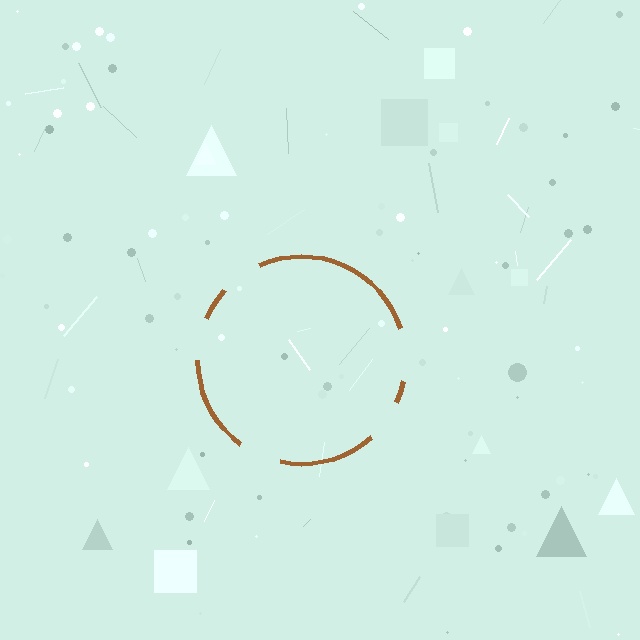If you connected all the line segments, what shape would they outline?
They would outline a circle.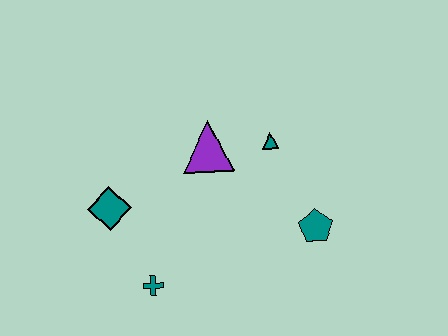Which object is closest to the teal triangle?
The purple triangle is closest to the teal triangle.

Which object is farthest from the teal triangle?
The teal cross is farthest from the teal triangle.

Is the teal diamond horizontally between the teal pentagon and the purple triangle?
No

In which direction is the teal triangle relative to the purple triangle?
The teal triangle is to the right of the purple triangle.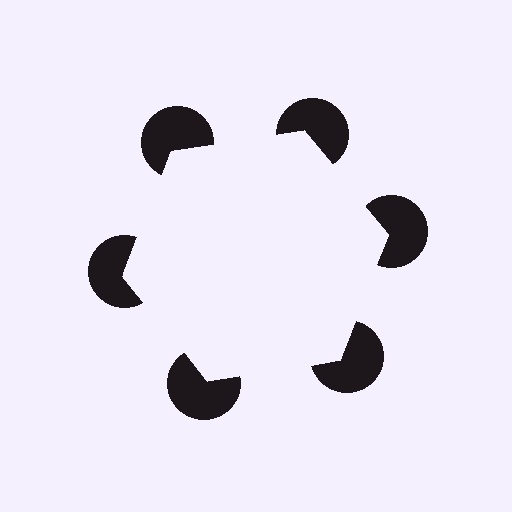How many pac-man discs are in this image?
There are 6 — one at each vertex of the illusory hexagon.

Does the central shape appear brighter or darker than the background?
It typically appears slightly brighter than the background, even though no actual brightness change is drawn.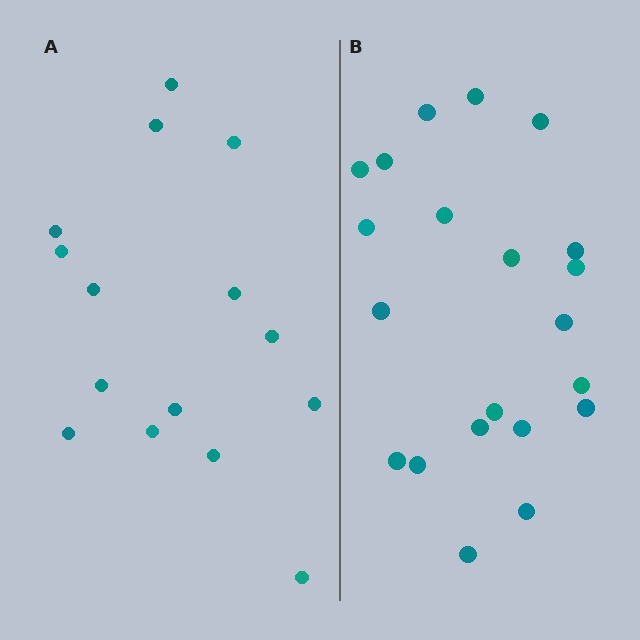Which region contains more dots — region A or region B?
Region B (the right region) has more dots.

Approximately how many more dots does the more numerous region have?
Region B has about 6 more dots than region A.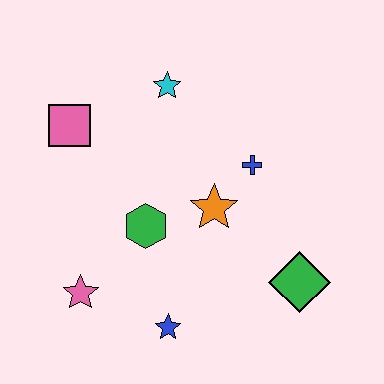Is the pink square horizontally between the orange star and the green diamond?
No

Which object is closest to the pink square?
The cyan star is closest to the pink square.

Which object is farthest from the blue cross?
The pink star is farthest from the blue cross.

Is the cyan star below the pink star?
No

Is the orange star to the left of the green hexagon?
No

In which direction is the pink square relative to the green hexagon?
The pink square is above the green hexagon.